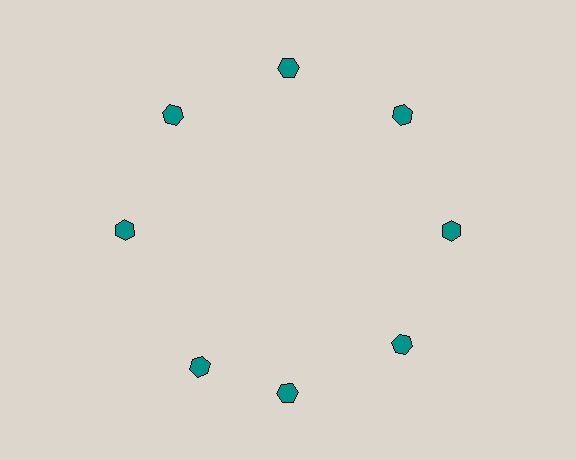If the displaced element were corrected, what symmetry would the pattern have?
It would have 8-fold rotational symmetry — the pattern would map onto itself every 45 degrees.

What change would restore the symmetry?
The symmetry would be restored by rotating it back into even spacing with its neighbors so that all 8 hexagons sit at equal angles and equal distance from the center.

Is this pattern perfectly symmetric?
No. The 8 teal hexagons are arranged in a ring, but one element near the 8 o'clock position is rotated out of alignment along the ring, breaking the 8-fold rotational symmetry.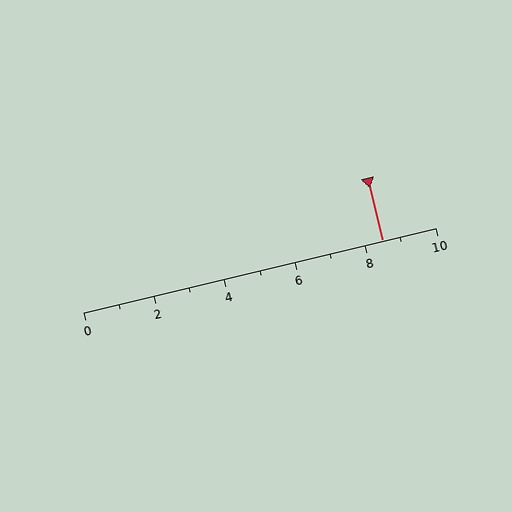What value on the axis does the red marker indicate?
The marker indicates approximately 8.5.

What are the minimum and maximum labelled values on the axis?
The axis runs from 0 to 10.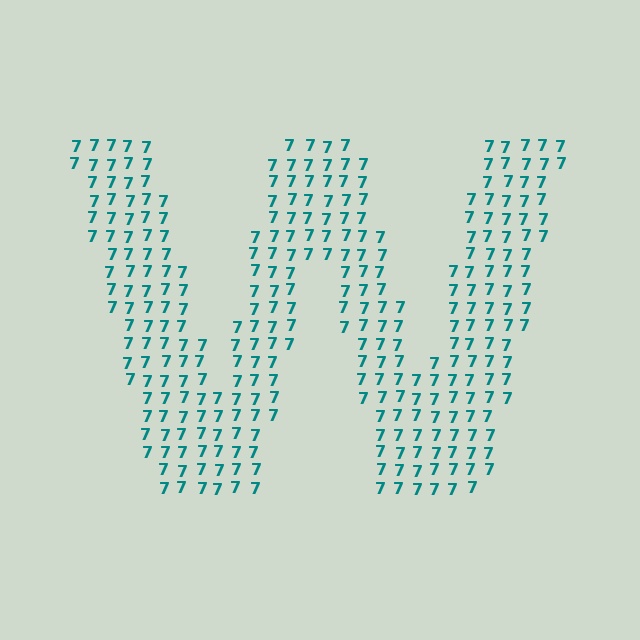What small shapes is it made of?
It is made of small digit 7's.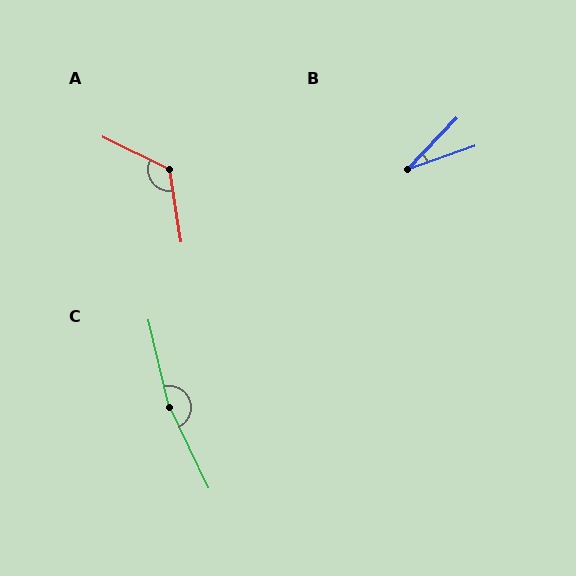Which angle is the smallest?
B, at approximately 27 degrees.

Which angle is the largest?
C, at approximately 167 degrees.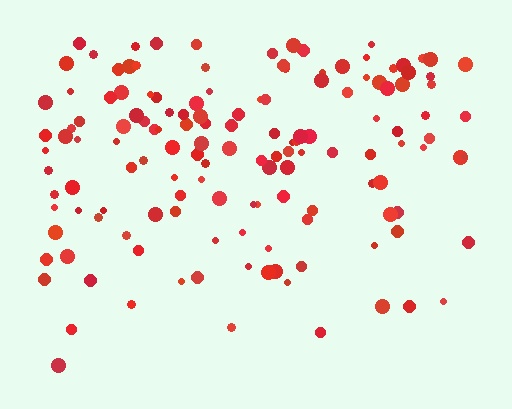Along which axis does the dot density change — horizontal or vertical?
Vertical.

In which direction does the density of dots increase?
From bottom to top, with the top side densest.